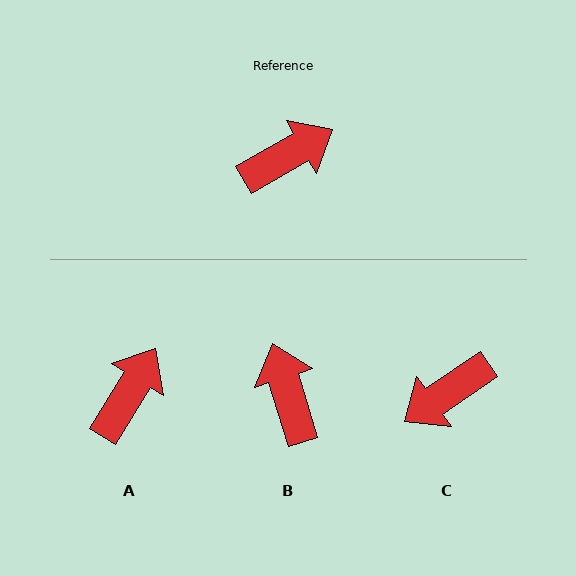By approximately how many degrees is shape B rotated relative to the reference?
Approximately 77 degrees counter-clockwise.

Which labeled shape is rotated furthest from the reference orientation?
C, about 175 degrees away.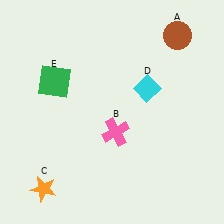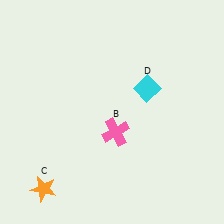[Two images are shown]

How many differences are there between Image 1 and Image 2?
There are 2 differences between the two images.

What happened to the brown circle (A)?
The brown circle (A) was removed in Image 2. It was in the top-right area of Image 1.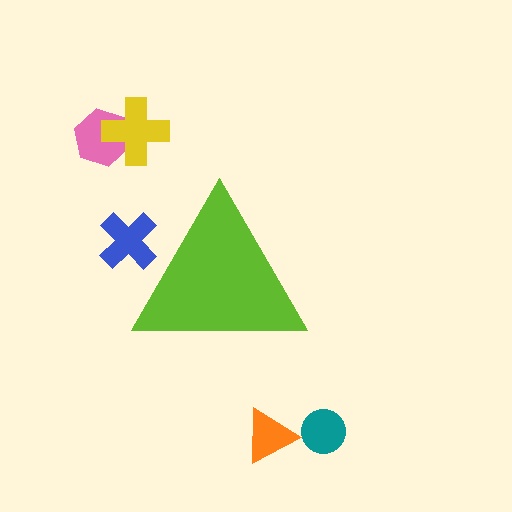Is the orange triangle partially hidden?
No, the orange triangle is fully visible.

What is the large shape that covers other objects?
A lime triangle.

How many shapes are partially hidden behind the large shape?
1 shape is partially hidden.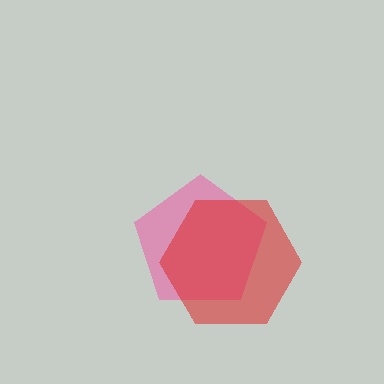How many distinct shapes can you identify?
There are 2 distinct shapes: a pink pentagon, a red hexagon.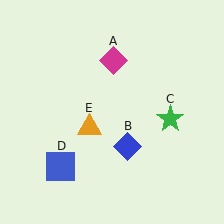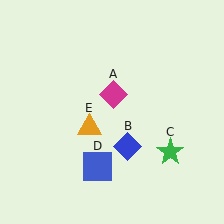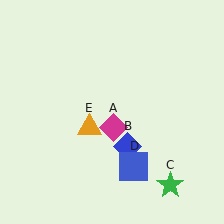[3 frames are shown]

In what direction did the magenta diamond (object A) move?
The magenta diamond (object A) moved down.